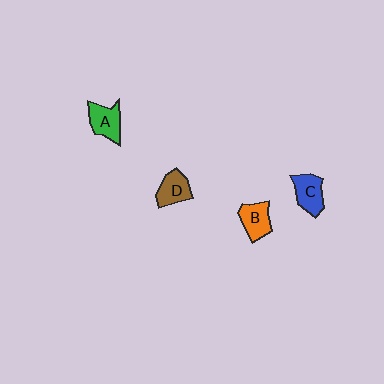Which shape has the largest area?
Shape C (blue).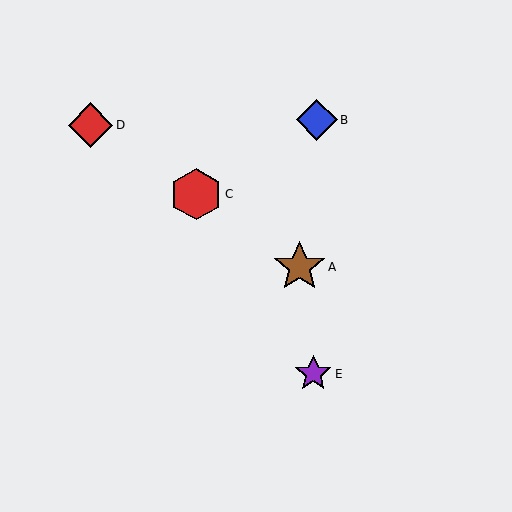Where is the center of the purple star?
The center of the purple star is at (313, 374).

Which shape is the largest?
The brown star (labeled A) is the largest.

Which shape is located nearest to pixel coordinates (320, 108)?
The blue diamond (labeled B) at (317, 120) is nearest to that location.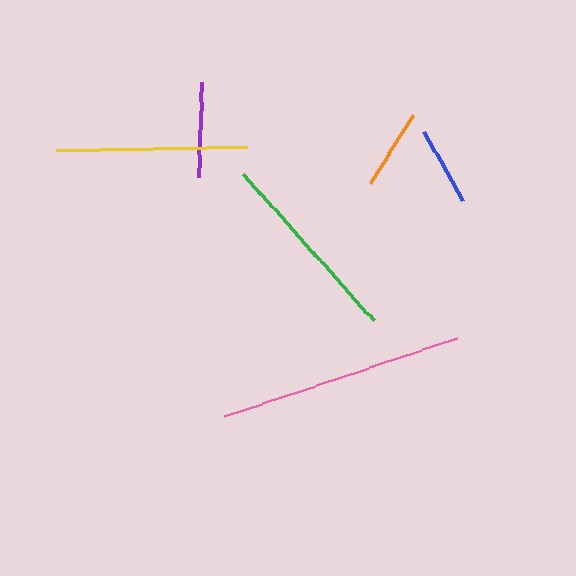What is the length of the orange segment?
The orange segment is approximately 81 pixels long.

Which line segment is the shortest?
The blue line is the shortest at approximately 79 pixels.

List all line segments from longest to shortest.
From longest to shortest: pink, green, yellow, purple, orange, blue.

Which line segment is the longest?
The pink line is the longest at approximately 246 pixels.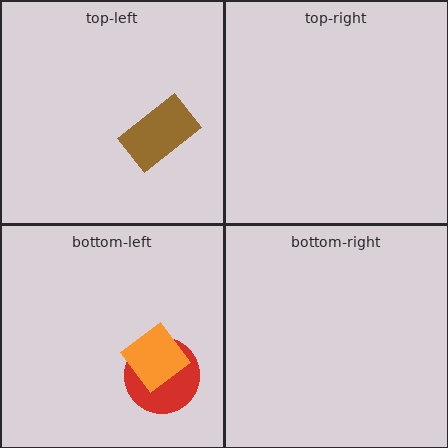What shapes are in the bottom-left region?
The red circle, the orange diamond.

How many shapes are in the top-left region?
1.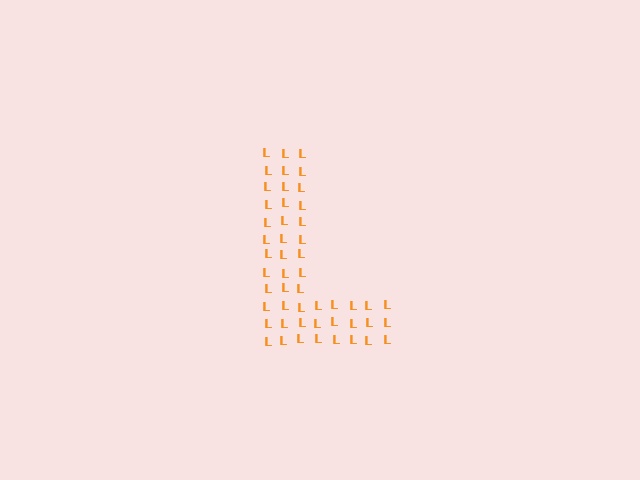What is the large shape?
The large shape is the letter L.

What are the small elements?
The small elements are letter L's.